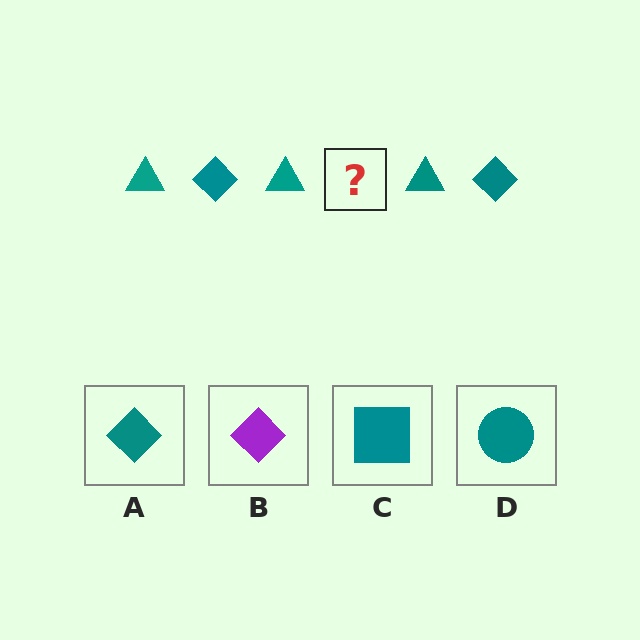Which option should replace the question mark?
Option A.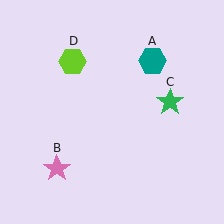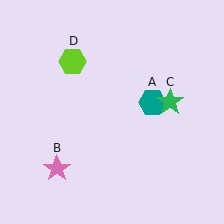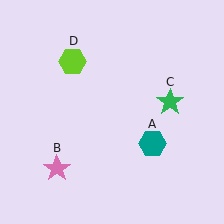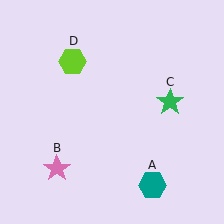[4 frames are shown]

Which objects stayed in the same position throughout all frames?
Pink star (object B) and green star (object C) and lime hexagon (object D) remained stationary.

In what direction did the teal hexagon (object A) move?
The teal hexagon (object A) moved down.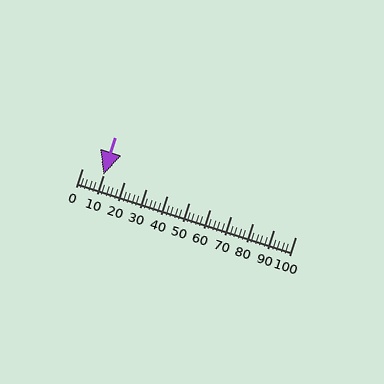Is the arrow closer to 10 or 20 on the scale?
The arrow is closer to 10.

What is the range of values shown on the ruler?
The ruler shows values from 0 to 100.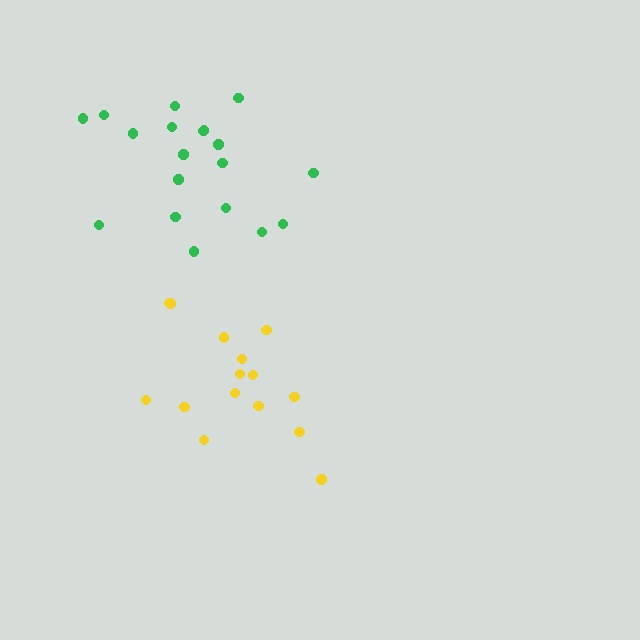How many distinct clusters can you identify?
There are 2 distinct clusters.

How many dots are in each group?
Group 1: 15 dots, Group 2: 19 dots (34 total).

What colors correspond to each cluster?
The clusters are colored: yellow, green.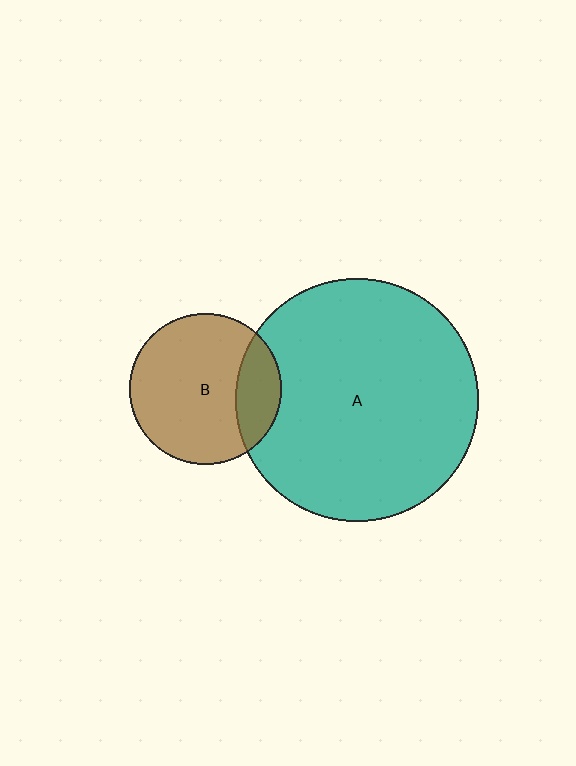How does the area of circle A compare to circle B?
Approximately 2.6 times.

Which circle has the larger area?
Circle A (teal).